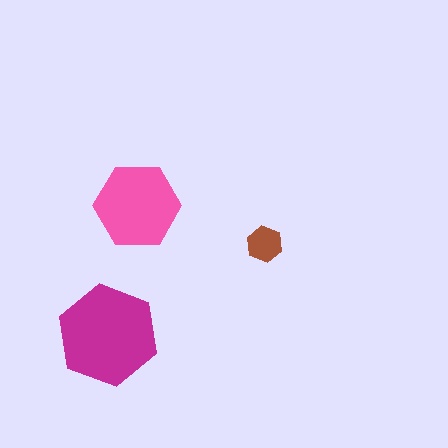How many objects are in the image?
There are 3 objects in the image.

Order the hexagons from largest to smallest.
the magenta one, the pink one, the brown one.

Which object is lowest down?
The magenta hexagon is bottommost.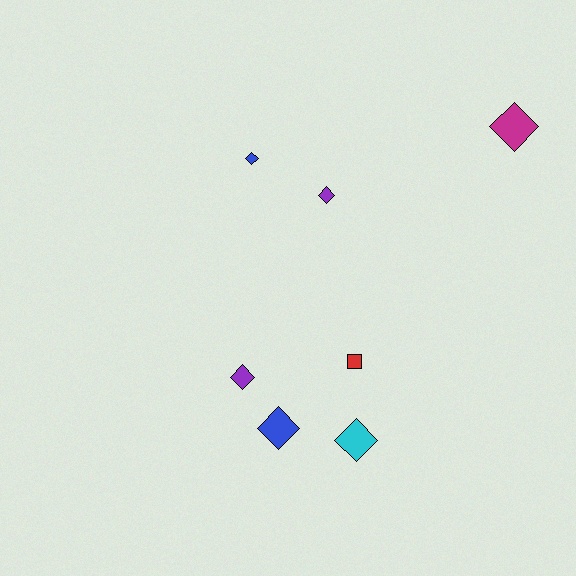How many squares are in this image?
There is 1 square.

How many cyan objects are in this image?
There is 1 cyan object.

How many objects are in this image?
There are 7 objects.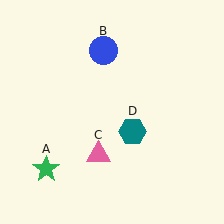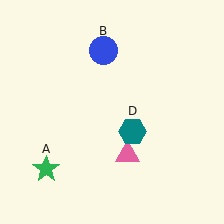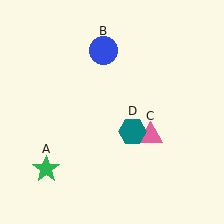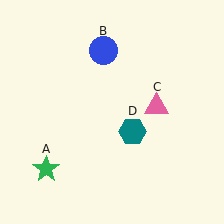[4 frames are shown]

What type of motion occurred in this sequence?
The pink triangle (object C) rotated counterclockwise around the center of the scene.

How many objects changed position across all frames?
1 object changed position: pink triangle (object C).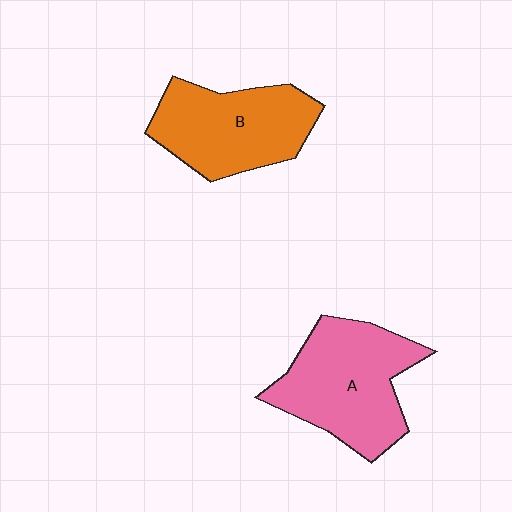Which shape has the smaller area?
Shape B (orange).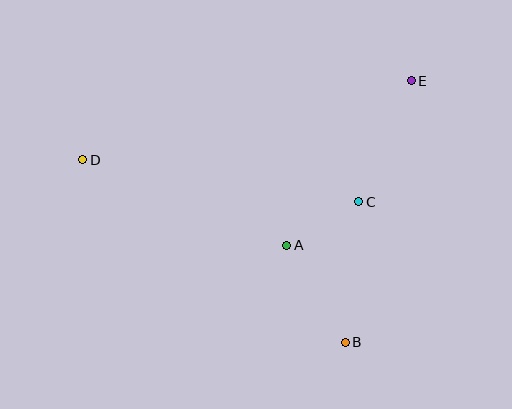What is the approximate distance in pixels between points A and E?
The distance between A and E is approximately 206 pixels.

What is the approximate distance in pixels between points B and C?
The distance between B and C is approximately 141 pixels.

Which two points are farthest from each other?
Points D and E are farthest from each other.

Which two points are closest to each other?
Points A and C are closest to each other.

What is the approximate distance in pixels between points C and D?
The distance between C and D is approximately 279 pixels.